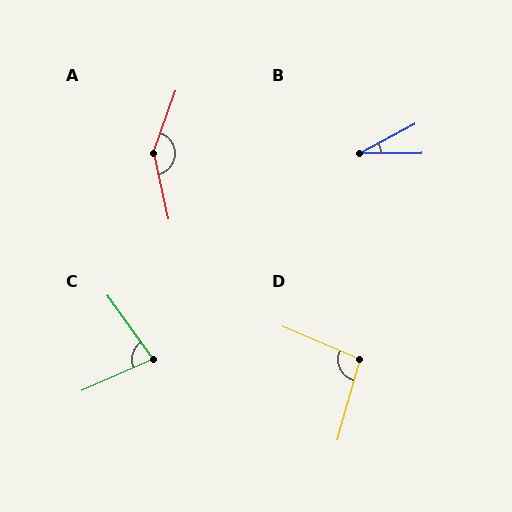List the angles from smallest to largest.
B (28°), C (78°), D (97°), A (148°).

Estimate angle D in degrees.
Approximately 97 degrees.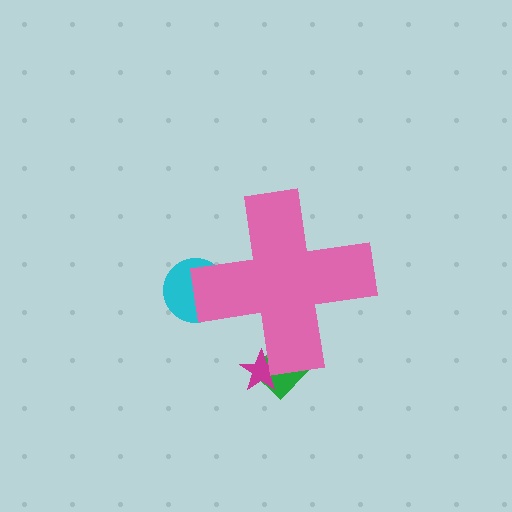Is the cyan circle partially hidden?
Yes, the cyan circle is partially hidden behind the pink cross.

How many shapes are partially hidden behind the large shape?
3 shapes are partially hidden.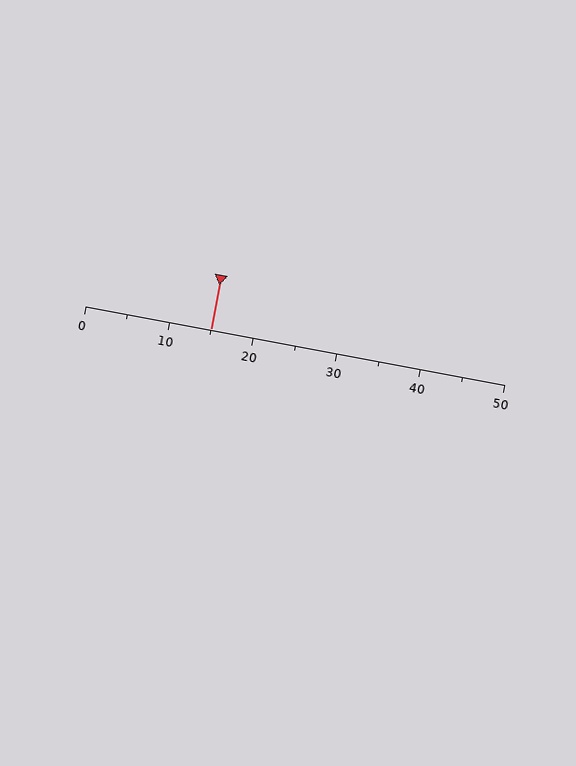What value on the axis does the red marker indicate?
The marker indicates approximately 15.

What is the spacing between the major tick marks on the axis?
The major ticks are spaced 10 apart.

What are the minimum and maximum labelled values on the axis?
The axis runs from 0 to 50.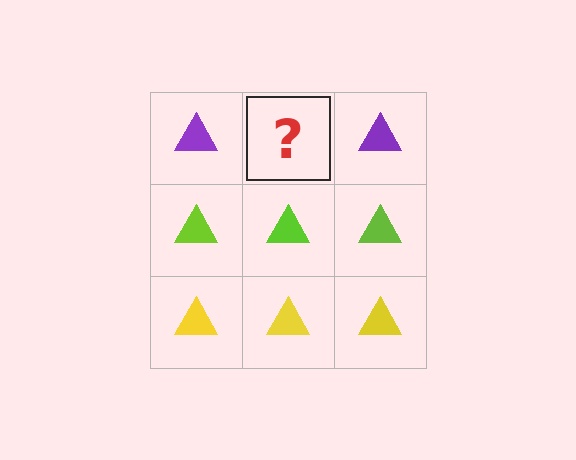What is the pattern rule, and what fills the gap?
The rule is that each row has a consistent color. The gap should be filled with a purple triangle.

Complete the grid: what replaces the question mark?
The question mark should be replaced with a purple triangle.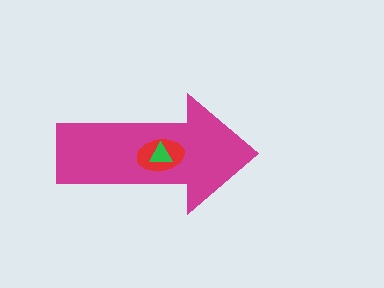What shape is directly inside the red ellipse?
The green triangle.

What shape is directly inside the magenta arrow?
The red ellipse.